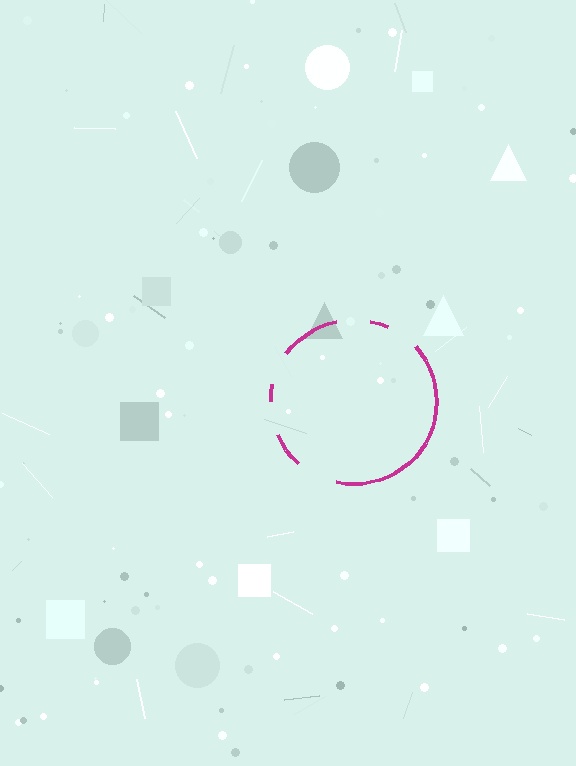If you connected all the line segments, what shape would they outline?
They would outline a circle.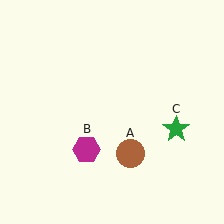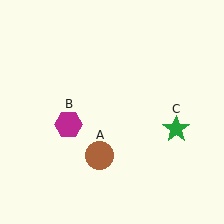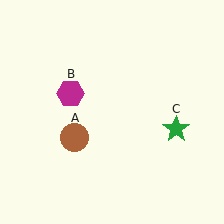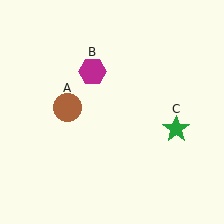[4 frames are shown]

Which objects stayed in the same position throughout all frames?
Green star (object C) remained stationary.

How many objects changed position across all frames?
2 objects changed position: brown circle (object A), magenta hexagon (object B).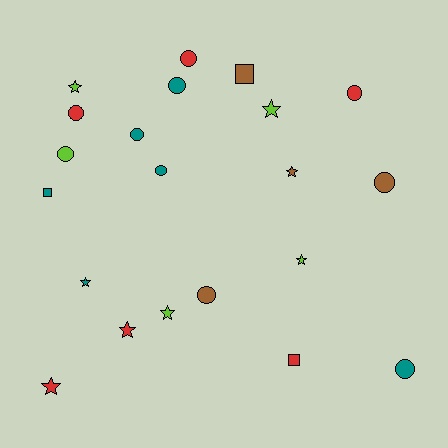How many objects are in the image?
There are 21 objects.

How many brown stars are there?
There is 1 brown star.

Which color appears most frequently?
Teal, with 6 objects.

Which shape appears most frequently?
Circle, with 10 objects.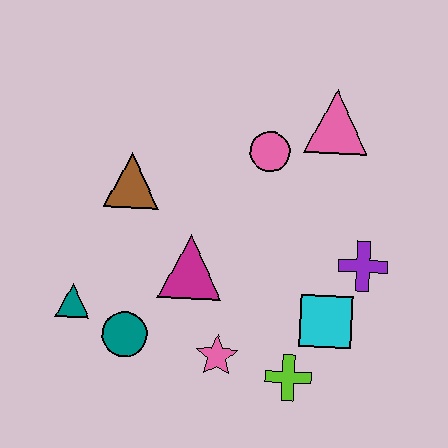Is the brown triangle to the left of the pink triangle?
Yes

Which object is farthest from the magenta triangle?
The pink triangle is farthest from the magenta triangle.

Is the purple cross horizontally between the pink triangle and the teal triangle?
No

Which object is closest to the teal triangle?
The teal circle is closest to the teal triangle.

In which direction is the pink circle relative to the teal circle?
The pink circle is above the teal circle.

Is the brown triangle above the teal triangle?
Yes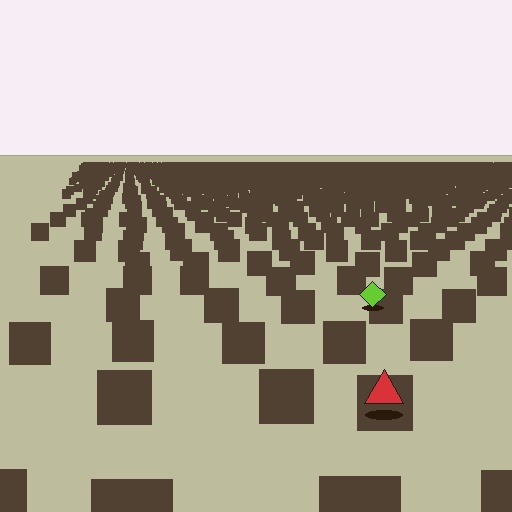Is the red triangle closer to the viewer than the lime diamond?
Yes. The red triangle is closer — you can tell from the texture gradient: the ground texture is coarser near it.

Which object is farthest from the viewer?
The lime diamond is farthest from the viewer. It appears smaller and the ground texture around it is denser.